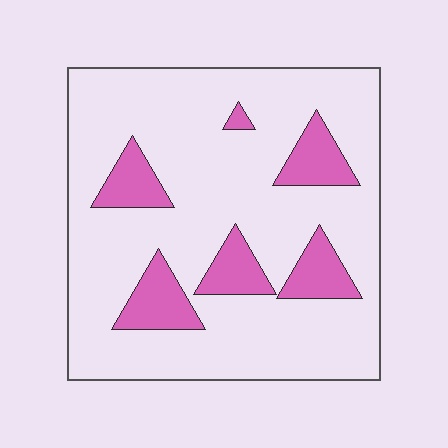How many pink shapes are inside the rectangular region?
6.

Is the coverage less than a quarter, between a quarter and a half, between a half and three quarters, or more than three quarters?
Less than a quarter.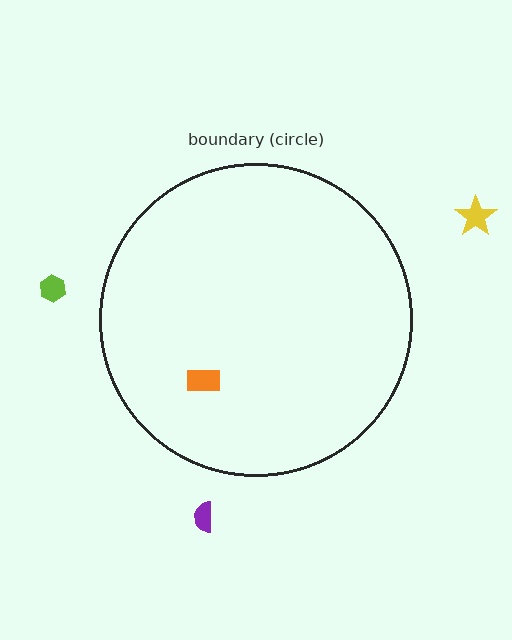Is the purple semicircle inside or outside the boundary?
Outside.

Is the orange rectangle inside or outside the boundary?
Inside.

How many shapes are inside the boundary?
1 inside, 3 outside.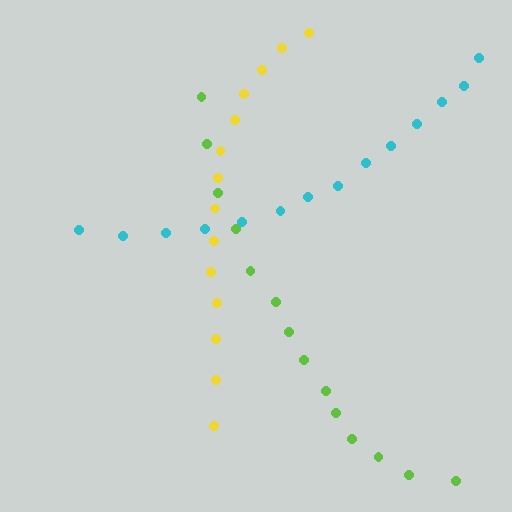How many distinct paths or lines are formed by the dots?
There are 3 distinct paths.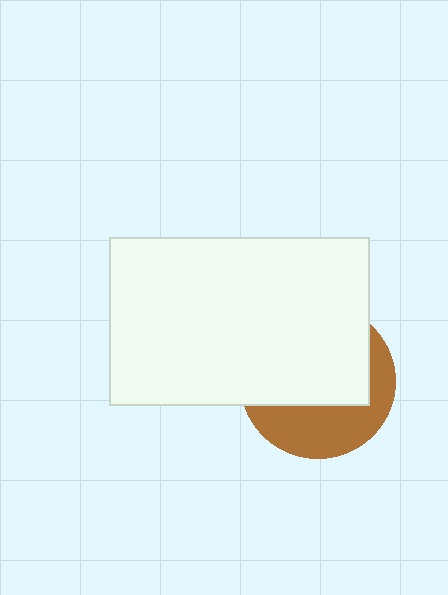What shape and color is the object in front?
The object in front is a white rectangle.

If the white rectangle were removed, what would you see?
You would see the complete brown circle.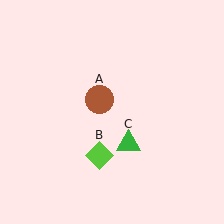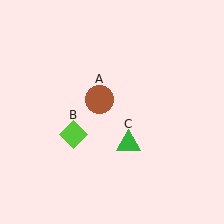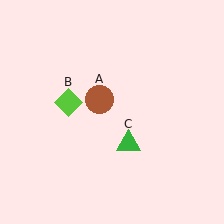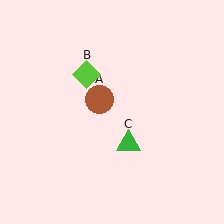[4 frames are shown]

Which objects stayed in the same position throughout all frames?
Brown circle (object A) and green triangle (object C) remained stationary.